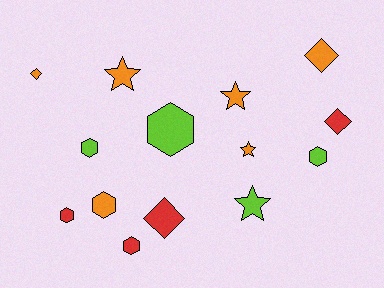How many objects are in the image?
There are 14 objects.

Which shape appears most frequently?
Hexagon, with 6 objects.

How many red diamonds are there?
There are 2 red diamonds.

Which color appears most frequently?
Orange, with 6 objects.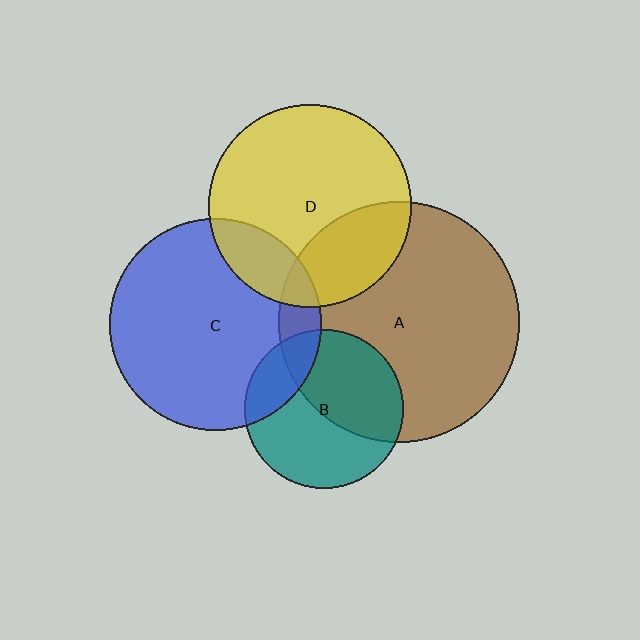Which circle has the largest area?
Circle A (brown).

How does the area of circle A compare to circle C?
Approximately 1.3 times.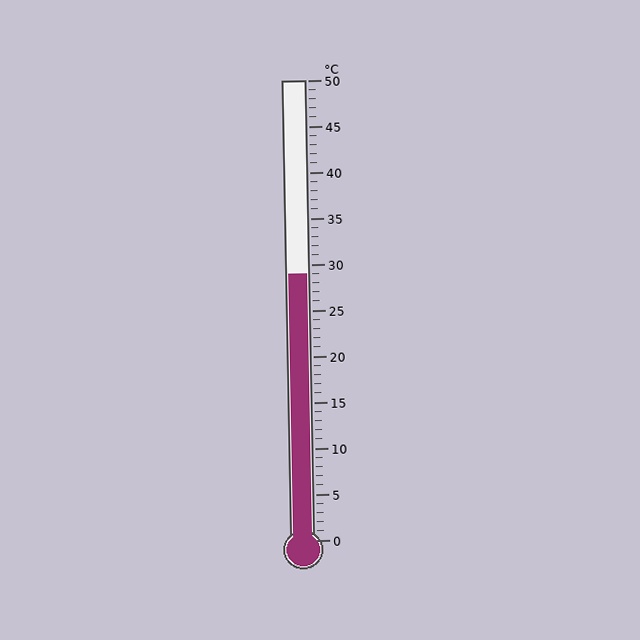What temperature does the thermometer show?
The thermometer shows approximately 29°C.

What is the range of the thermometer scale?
The thermometer scale ranges from 0°C to 50°C.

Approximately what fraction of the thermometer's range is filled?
The thermometer is filled to approximately 60% of its range.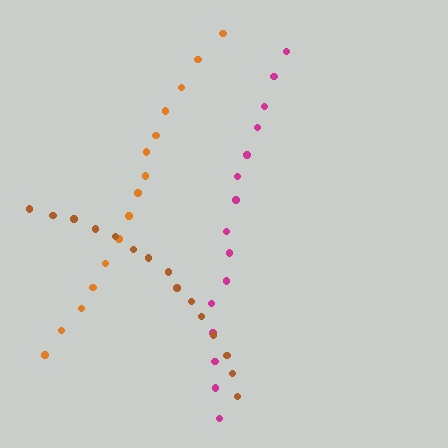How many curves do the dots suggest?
There are 3 distinct paths.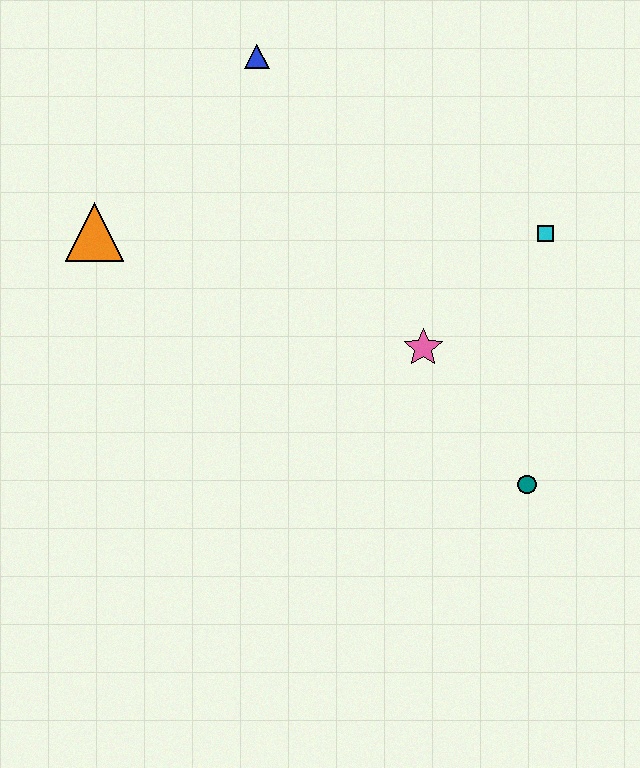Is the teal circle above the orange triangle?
No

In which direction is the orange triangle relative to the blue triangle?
The orange triangle is below the blue triangle.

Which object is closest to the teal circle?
The pink star is closest to the teal circle.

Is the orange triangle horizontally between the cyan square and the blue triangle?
No